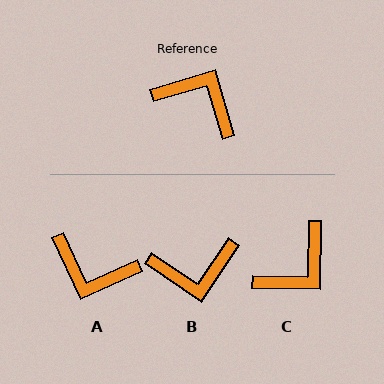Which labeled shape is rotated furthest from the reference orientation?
A, about 172 degrees away.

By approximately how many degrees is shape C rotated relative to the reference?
Approximately 107 degrees clockwise.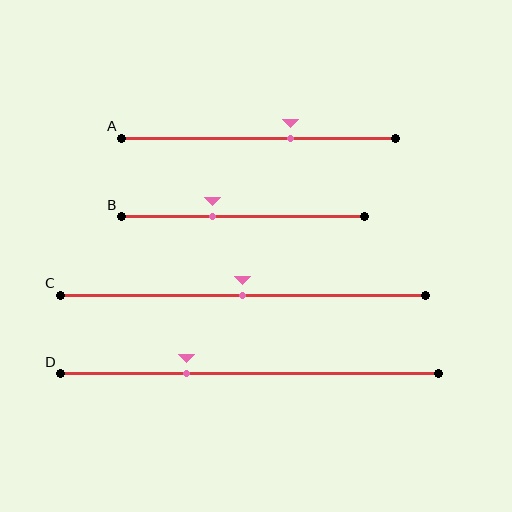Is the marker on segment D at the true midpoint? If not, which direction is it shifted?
No, the marker on segment D is shifted to the left by about 17% of the segment length.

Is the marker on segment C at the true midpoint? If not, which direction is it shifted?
Yes, the marker on segment C is at the true midpoint.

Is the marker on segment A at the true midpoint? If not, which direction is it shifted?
No, the marker on segment A is shifted to the right by about 12% of the segment length.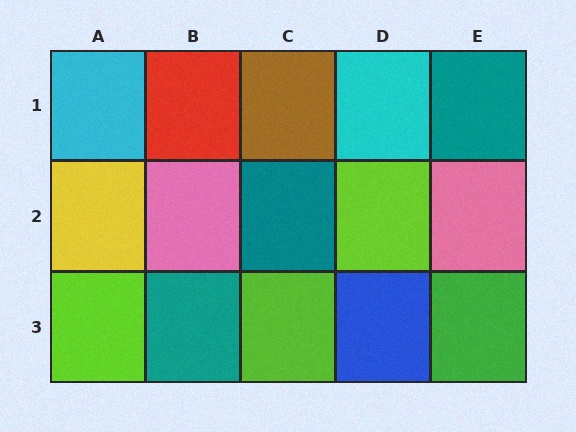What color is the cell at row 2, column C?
Teal.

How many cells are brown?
1 cell is brown.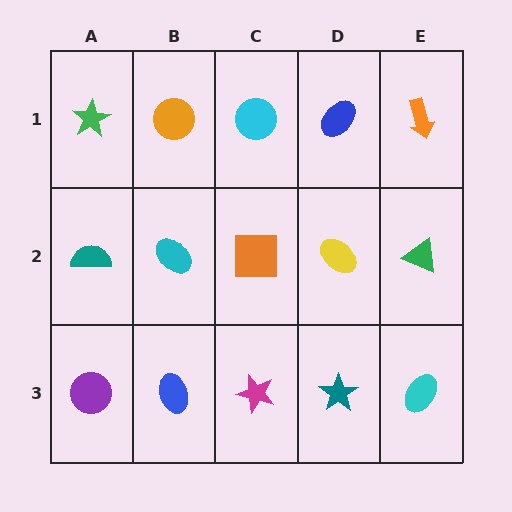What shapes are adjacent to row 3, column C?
An orange square (row 2, column C), a blue ellipse (row 3, column B), a teal star (row 3, column D).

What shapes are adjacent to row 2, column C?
A cyan circle (row 1, column C), a magenta star (row 3, column C), a cyan ellipse (row 2, column B), a yellow ellipse (row 2, column D).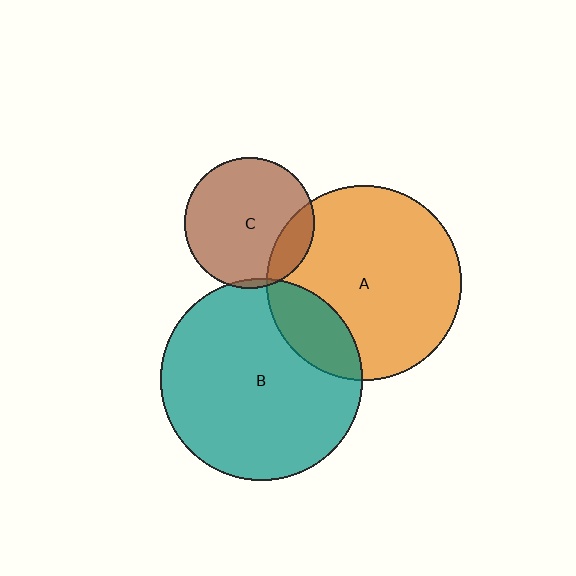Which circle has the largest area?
Circle B (teal).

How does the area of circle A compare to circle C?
Approximately 2.2 times.